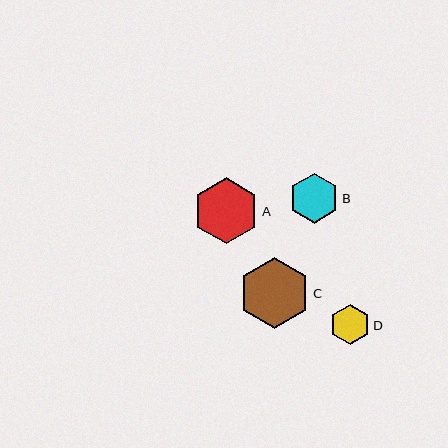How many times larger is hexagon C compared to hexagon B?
Hexagon C is approximately 1.4 times the size of hexagon B.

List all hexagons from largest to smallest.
From largest to smallest: C, A, B, D.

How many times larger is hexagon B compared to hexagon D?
Hexagon B is approximately 1.2 times the size of hexagon D.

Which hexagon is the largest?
Hexagon C is the largest with a size of approximately 71 pixels.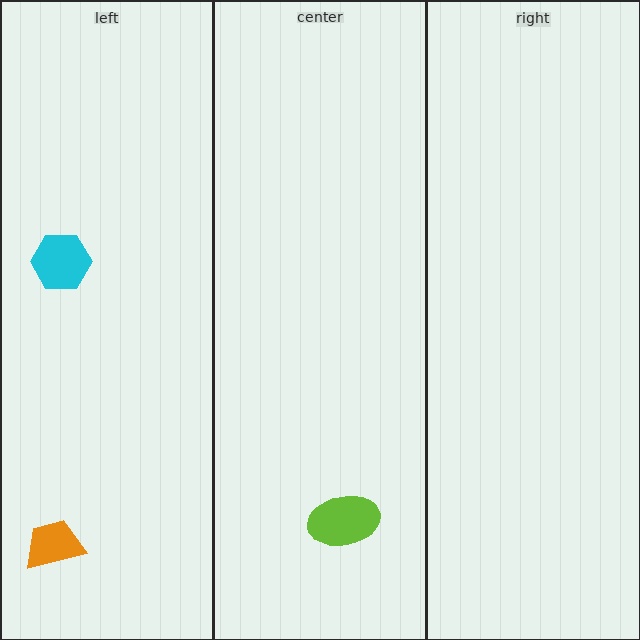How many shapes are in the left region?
2.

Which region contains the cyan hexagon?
The left region.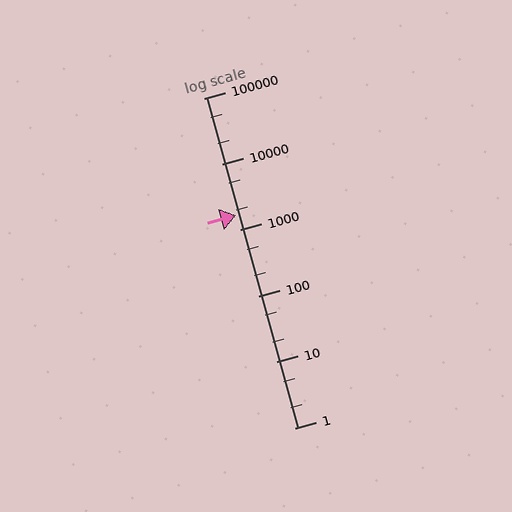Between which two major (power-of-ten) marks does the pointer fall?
The pointer is between 1000 and 10000.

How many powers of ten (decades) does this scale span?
The scale spans 5 decades, from 1 to 100000.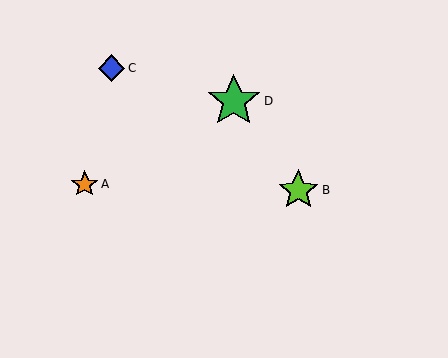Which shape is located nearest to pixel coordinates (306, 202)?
The lime star (labeled B) at (298, 190) is nearest to that location.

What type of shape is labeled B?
Shape B is a lime star.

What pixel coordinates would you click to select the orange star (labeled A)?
Click at (85, 184) to select the orange star A.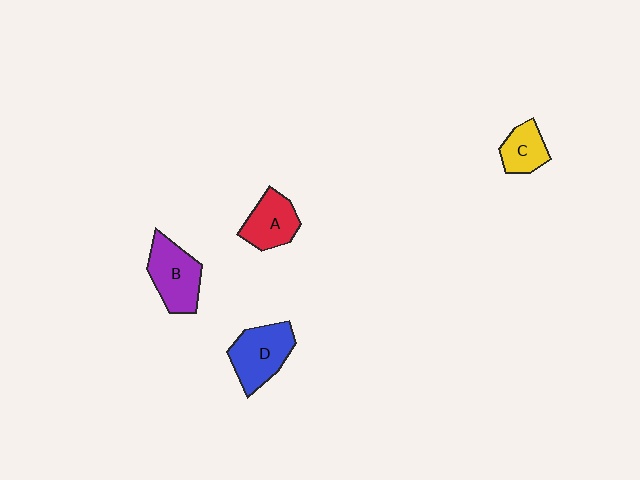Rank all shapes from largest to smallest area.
From largest to smallest: D (blue), B (purple), A (red), C (yellow).